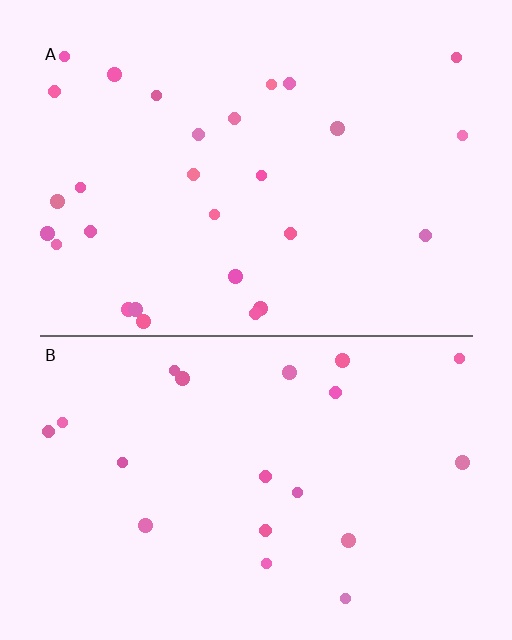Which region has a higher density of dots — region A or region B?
A (the top).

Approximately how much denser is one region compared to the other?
Approximately 1.4× — region A over region B.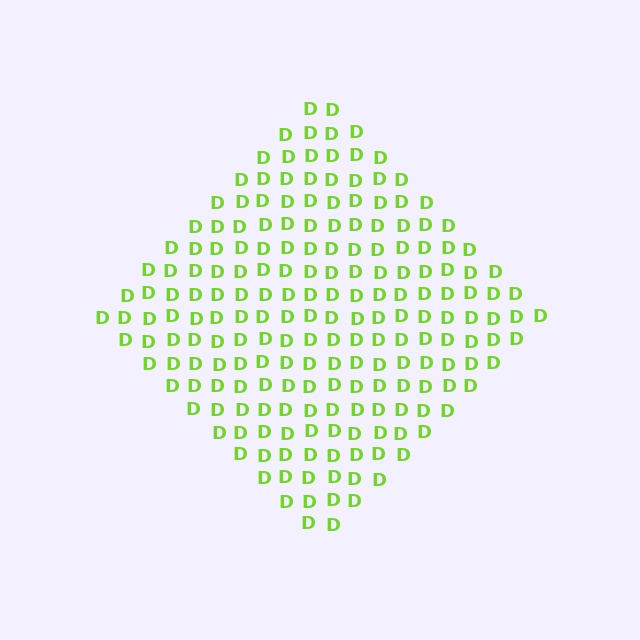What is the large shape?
The large shape is a diamond.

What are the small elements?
The small elements are letter D's.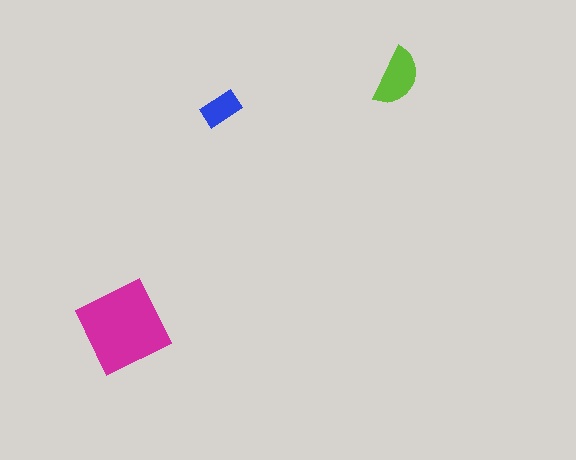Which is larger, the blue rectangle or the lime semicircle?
The lime semicircle.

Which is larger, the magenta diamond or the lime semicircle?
The magenta diamond.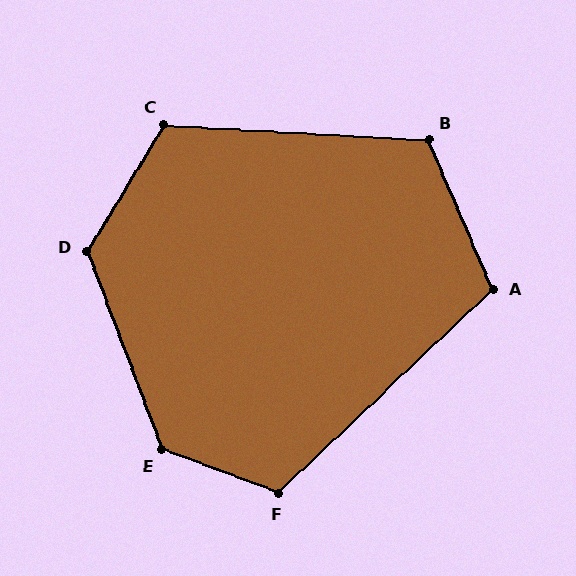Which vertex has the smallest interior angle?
A, at approximately 110 degrees.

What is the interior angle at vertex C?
Approximately 118 degrees (obtuse).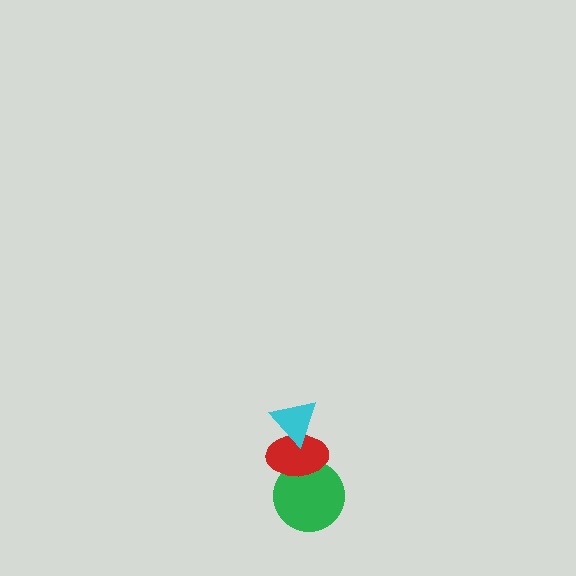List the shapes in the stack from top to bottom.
From top to bottom: the cyan triangle, the red ellipse, the green circle.